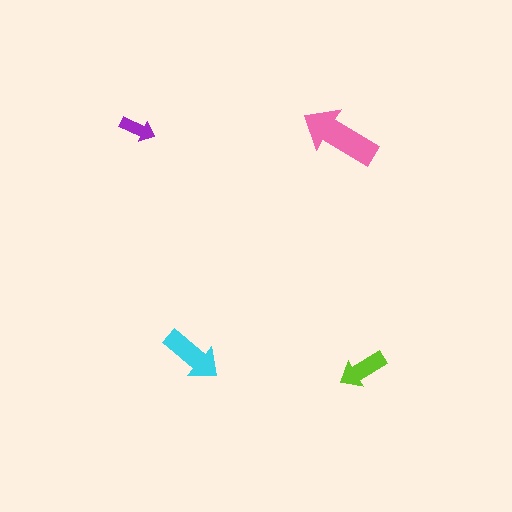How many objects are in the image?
There are 4 objects in the image.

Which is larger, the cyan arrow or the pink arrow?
The pink one.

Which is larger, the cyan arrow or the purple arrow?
The cyan one.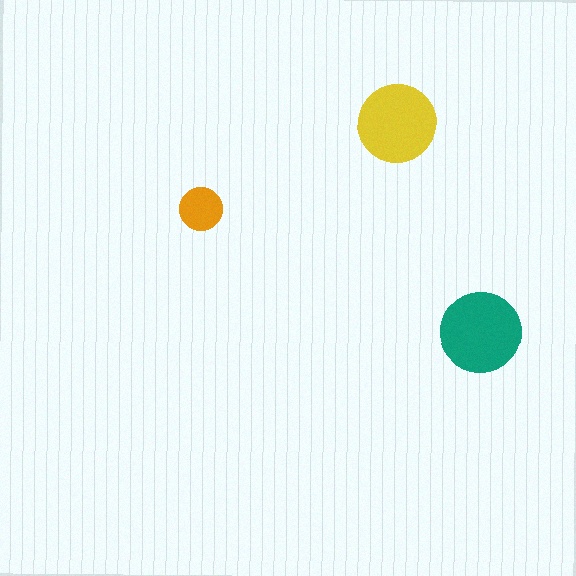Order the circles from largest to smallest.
the teal one, the yellow one, the orange one.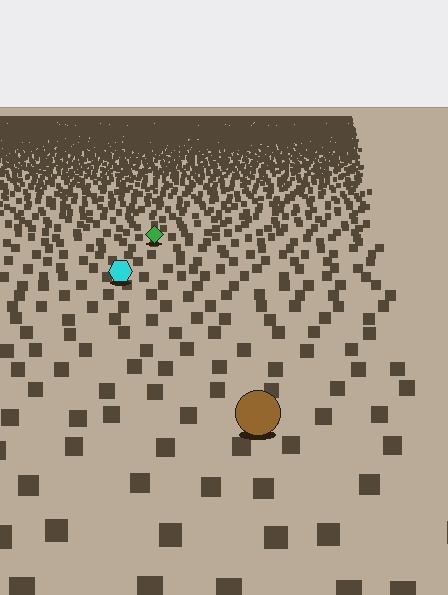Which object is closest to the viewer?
The brown circle is closest. The texture marks near it are larger and more spread out.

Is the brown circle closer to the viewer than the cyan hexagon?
Yes. The brown circle is closer — you can tell from the texture gradient: the ground texture is coarser near it.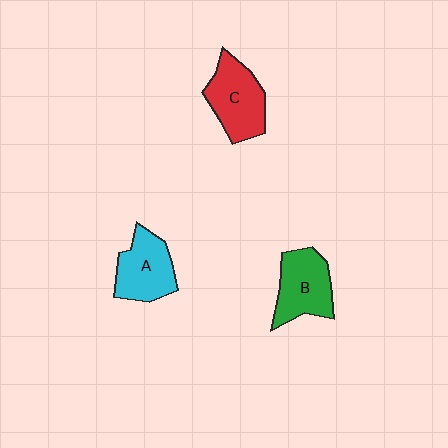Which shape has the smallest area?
Shape A (cyan).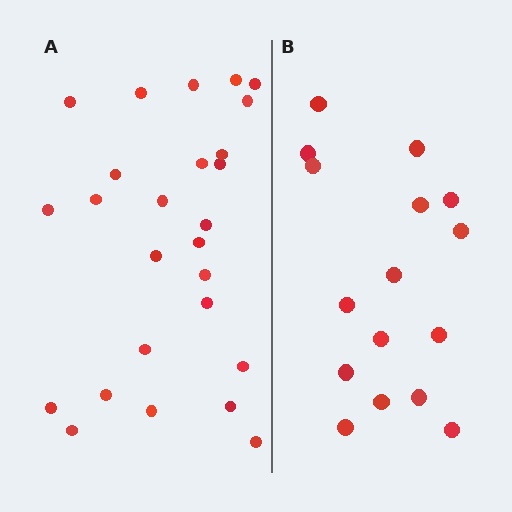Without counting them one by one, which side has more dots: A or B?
Region A (the left region) has more dots.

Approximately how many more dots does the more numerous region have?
Region A has roughly 10 or so more dots than region B.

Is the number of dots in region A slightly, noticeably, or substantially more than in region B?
Region A has substantially more. The ratio is roughly 1.6 to 1.